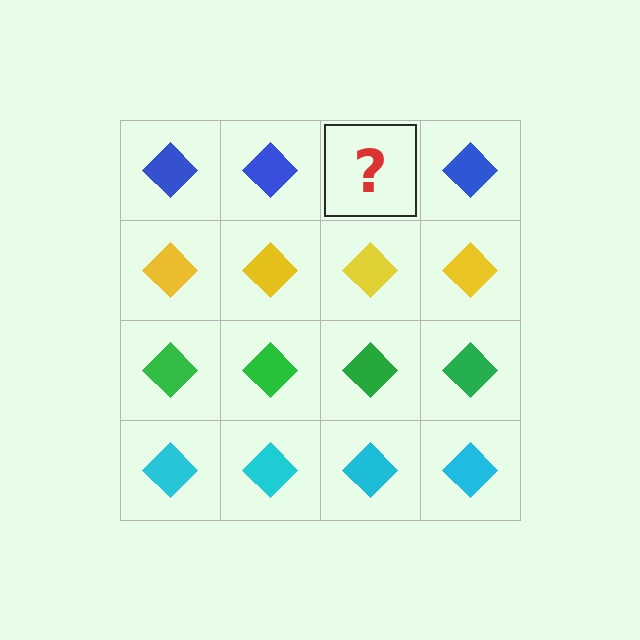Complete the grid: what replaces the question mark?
The question mark should be replaced with a blue diamond.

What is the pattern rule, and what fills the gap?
The rule is that each row has a consistent color. The gap should be filled with a blue diamond.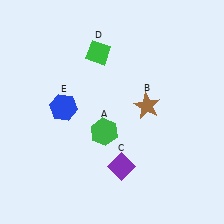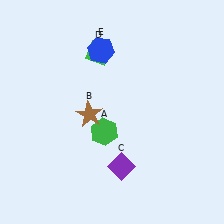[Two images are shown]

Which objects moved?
The objects that moved are: the brown star (B), the blue hexagon (E).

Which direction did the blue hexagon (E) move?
The blue hexagon (E) moved up.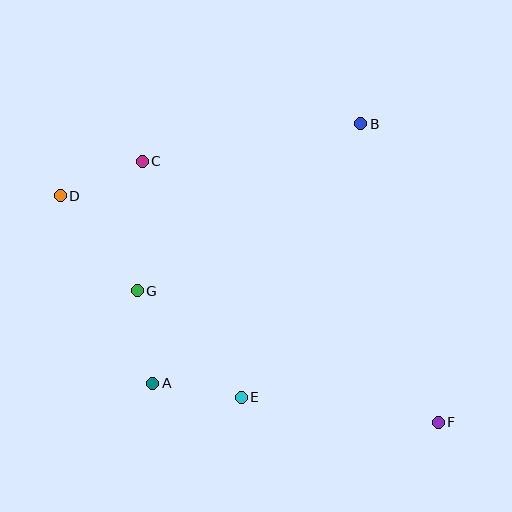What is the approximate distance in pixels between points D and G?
The distance between D and G is approximately 122 pixels.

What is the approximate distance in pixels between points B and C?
The distance between B and C is approximately 222 pixels.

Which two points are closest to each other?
Points C and D are closest to each other.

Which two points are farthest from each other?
Points D and F are farthest from each other.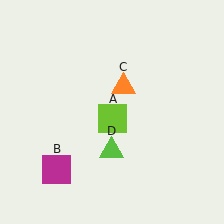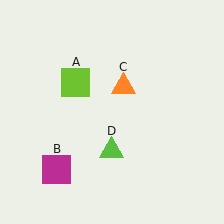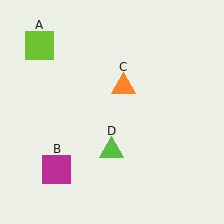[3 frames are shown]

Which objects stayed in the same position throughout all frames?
Magenta square (object B) and orange triangle (object C) and lime triangle (object D) remained stationary.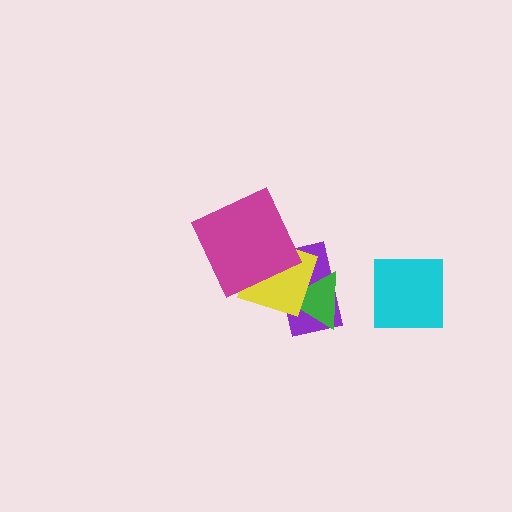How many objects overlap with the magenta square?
1 object overlaps with the magenta square.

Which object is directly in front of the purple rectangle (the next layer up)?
The green triangle is directly in front of the purple rectangle.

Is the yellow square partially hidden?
Yes, it is partially covered by another shape.